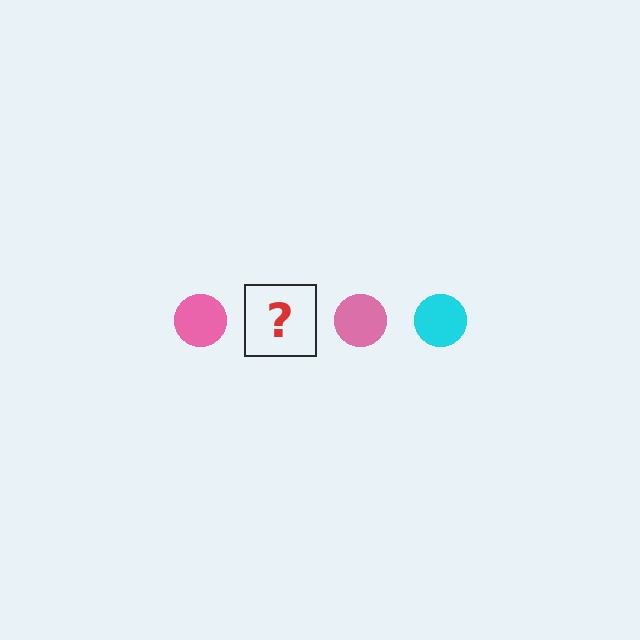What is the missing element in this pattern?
The missing element is a cyan circle.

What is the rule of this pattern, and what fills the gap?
The rule is that the pattern cycles through pink, cyan circles. The gap should be filled with a cyan circle.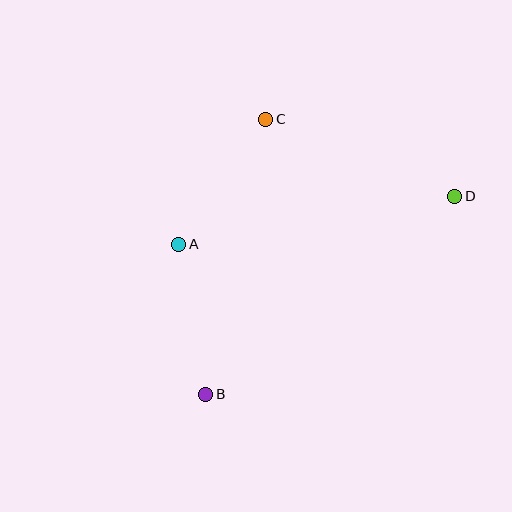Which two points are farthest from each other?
Points B and D are farthest from each other.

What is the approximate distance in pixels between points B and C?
The distance between B and C is approximately 282 pixels.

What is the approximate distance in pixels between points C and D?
The distance between C and D is approximately 204 pixels.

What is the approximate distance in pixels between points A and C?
The distance between A and C is approximately 153 pixels.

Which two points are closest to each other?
Points A and B are closest to each other.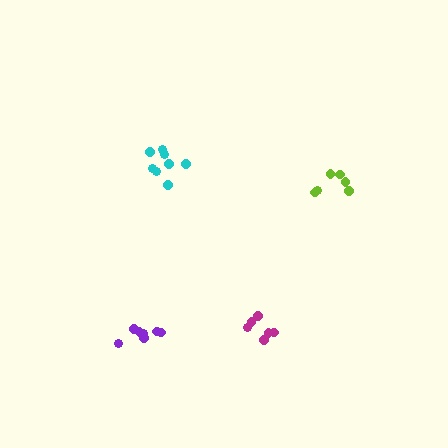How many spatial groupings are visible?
There are 4 spatial groupings.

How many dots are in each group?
Group 1: 8 dots, Group 2: 6 dots, Group 3: 6 dots, Group 4: 7 dots (27 total).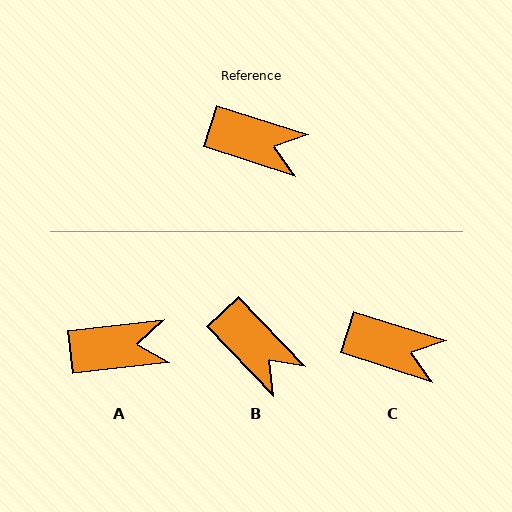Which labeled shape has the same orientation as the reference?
C.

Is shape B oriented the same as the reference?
No, it is off by about 29 degrees.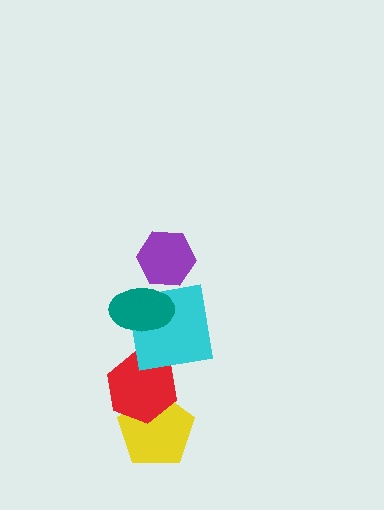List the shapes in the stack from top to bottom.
From top to bottom: the purple hexagon, the teal ellipse, the cyan square, the red hexagon, the yellow pentagon.